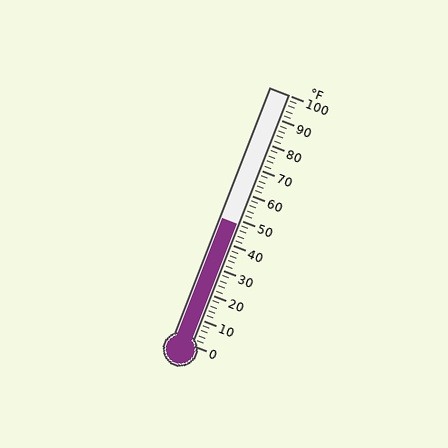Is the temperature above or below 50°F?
The temperature is below 50°F.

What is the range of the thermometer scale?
The thermometer scale ranges from 0°F to 100°F.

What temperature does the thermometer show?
The thermometer shows approximately 48°F.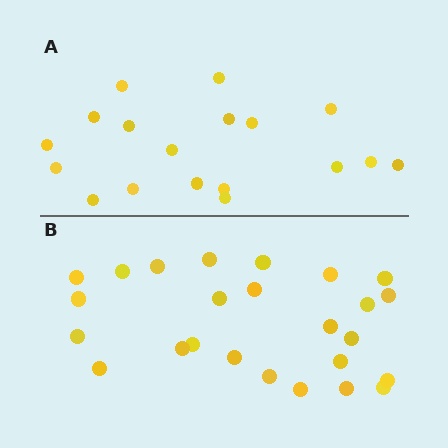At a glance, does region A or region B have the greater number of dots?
Region B (the bottom region) has more dots.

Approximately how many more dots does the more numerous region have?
Region B has roughly 8 or so more dots than region A.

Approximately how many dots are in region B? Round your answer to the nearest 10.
About 20 dots. (The exact count is 25, which rounds to 20.)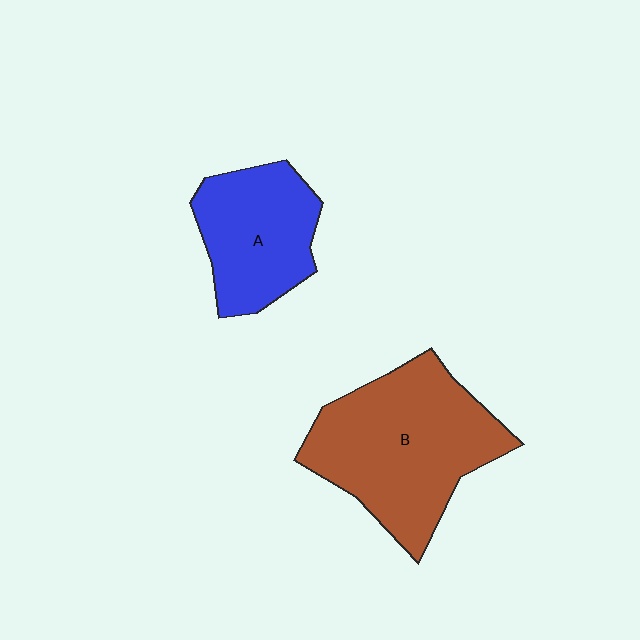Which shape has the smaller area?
Shape A (blue).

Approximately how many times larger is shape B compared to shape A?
Approximately 1.6 times.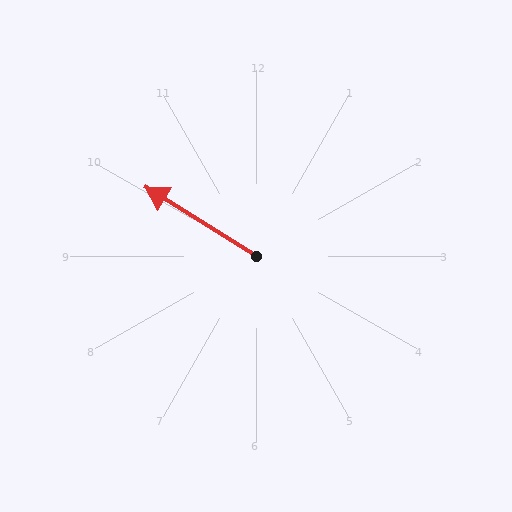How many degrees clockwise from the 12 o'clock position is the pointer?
Approximately 302 degrees.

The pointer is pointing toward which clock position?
Roughly 10 o'clock.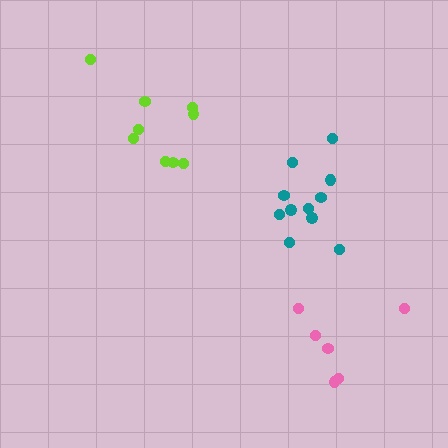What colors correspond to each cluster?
The clusters are colored: lime, teal, pink.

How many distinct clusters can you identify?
There are 3 distinct clusters.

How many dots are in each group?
Group 1: 9 dots, Group 2: 11 dots, Group 3: 6 dots (26 total).